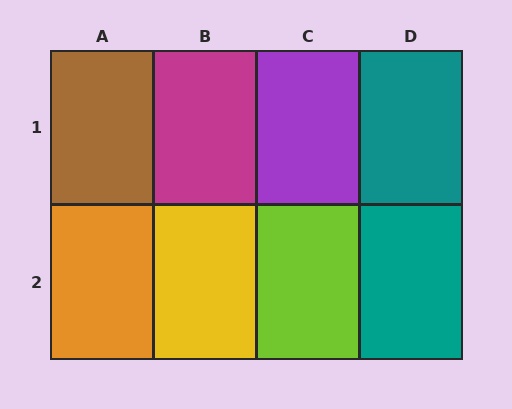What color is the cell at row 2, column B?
Yellow.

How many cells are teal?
2 cells are teal.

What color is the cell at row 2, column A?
Orange.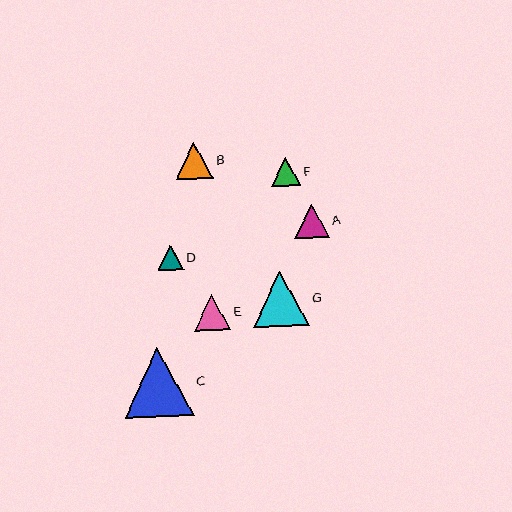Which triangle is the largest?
Triangle C is the largest with a size of approximately 70 pixels.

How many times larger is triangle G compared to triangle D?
Triangle G is approximately 2.2 times the size of triangle D.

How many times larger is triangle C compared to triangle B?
Triangle C is approximately 1.9 times the size of triangle B.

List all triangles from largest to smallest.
From largest to smallest: C, G, B, E, A, F, D.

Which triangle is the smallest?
Triangle D is the smallest with a size of approximately 25 pixels.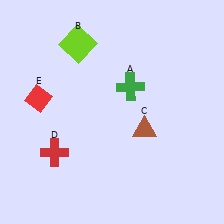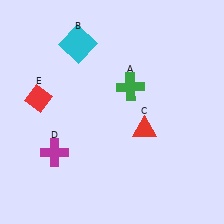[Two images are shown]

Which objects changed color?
B changed from lime to cyan. C changed from brown to red. D changed from red to magenta.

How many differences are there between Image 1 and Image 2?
There are 3 differences between the two images.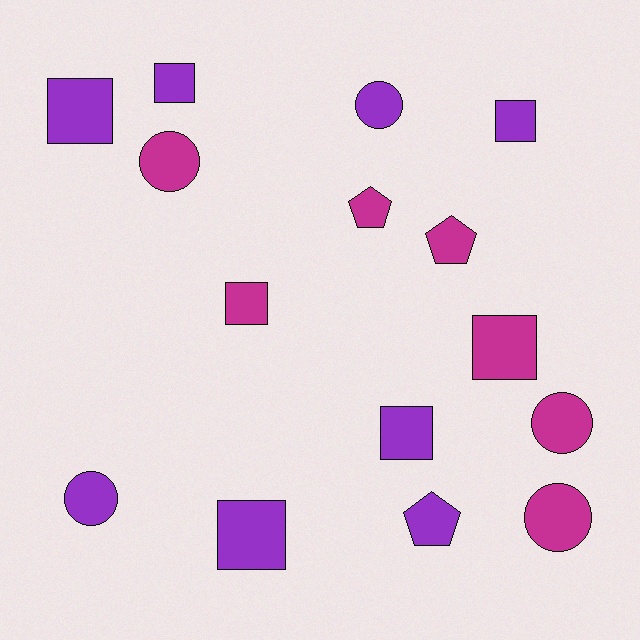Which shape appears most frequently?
Square, with 7 objects.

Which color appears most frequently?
Purple, with 8 objects.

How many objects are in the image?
There are 15 objects.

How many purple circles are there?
There are 2 purple circles.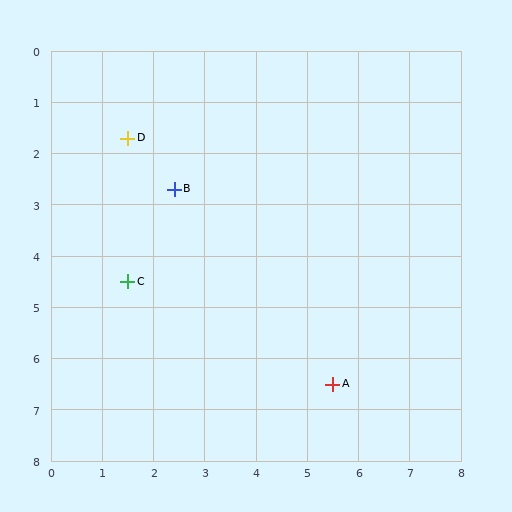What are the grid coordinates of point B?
Point B is at approximately (2.4, 2.7).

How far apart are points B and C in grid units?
Points B and C are about 2.0 grid units apart.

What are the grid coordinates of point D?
Point D is at approximately (1.5, 1.7).